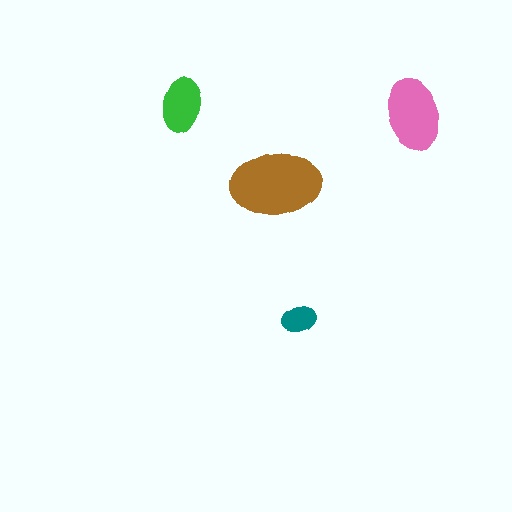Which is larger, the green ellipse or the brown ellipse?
The brown one.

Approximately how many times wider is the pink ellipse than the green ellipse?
About 1.5 times wider.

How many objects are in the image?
There are 4 objects in the image.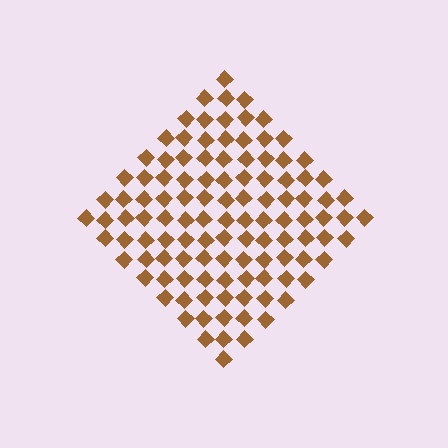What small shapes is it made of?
It is made of small diamonds.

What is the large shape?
The large shape is a diamond.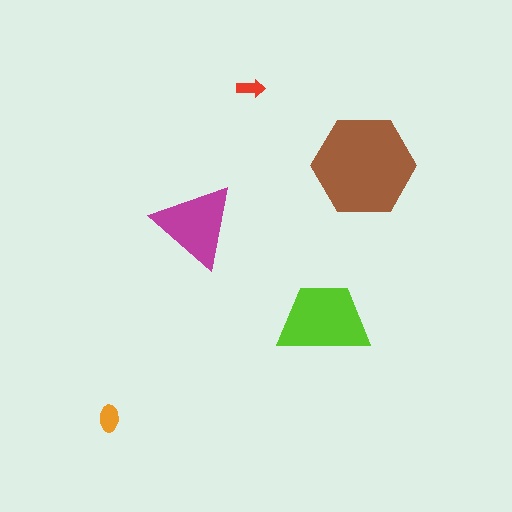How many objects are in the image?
There are 5 objects in the image.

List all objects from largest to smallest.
The brown hexagon, the lime trapezoid, the magenta triangle, the orange ellipse, the red arrow.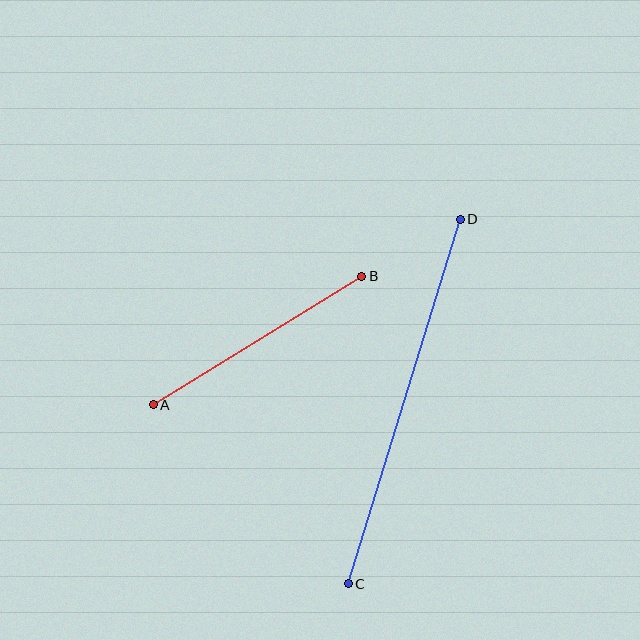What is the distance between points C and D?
The distance is approximately 381 pixels.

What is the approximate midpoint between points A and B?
The midpoint is at approximately (258, 341) pixels.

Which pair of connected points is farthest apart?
Points C and D are farthest apart.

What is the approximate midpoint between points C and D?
The midpoint is at approximately (404, 401) pixels.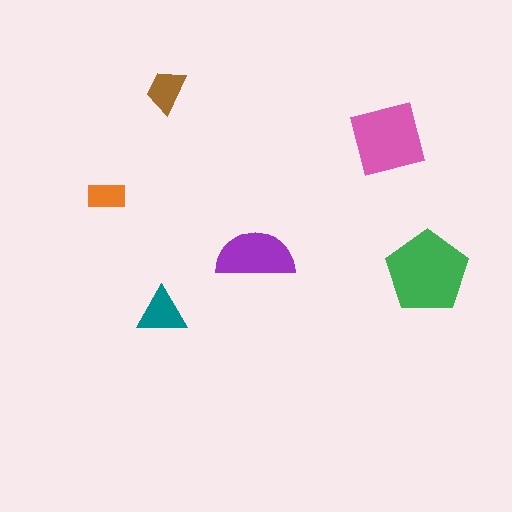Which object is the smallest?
The orange rectangle.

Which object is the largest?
The green pentagon.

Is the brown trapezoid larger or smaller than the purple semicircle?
Smaller.